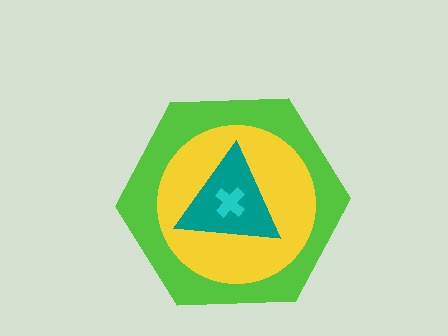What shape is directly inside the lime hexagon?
The yellow circle.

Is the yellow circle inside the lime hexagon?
Yes.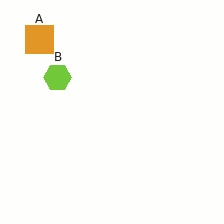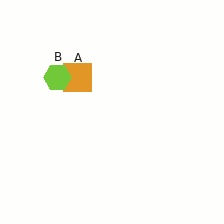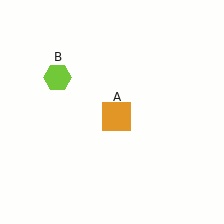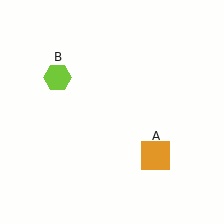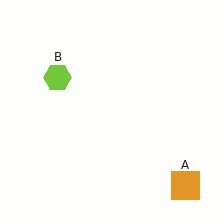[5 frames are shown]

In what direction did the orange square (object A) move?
The orange square (object A) moved down and to the right.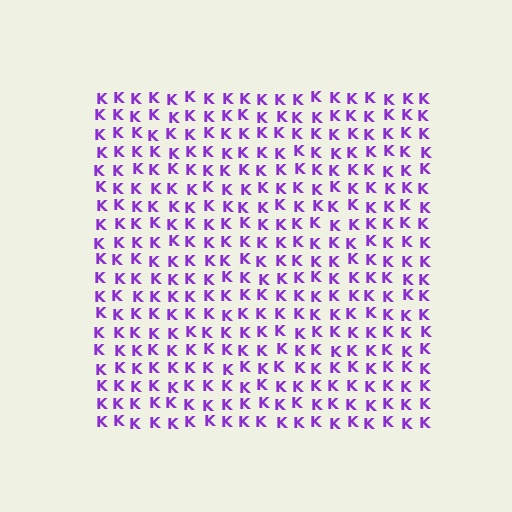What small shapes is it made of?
It is made of small letter K's.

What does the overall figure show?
The overall figure shows a square.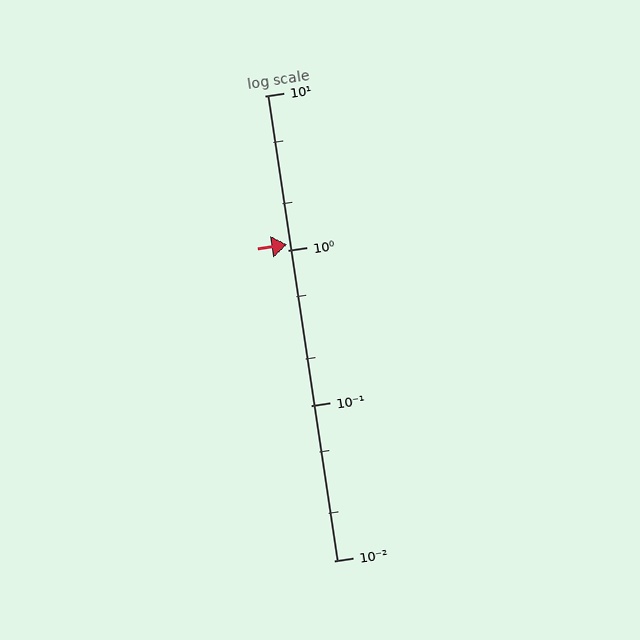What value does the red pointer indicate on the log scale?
The pointer indicates approximately 1.1.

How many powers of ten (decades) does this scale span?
The scale spans 3 decades, from 0.01 to 10.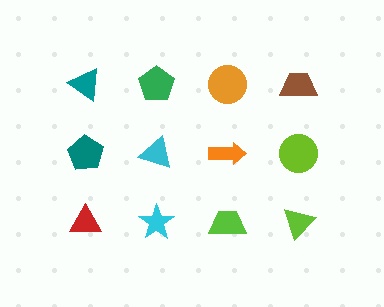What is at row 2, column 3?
An orange arrow.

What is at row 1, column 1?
A teal triangle.